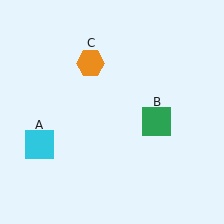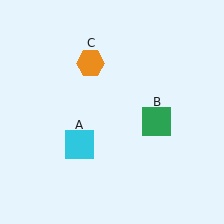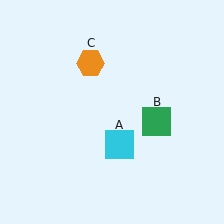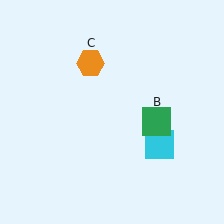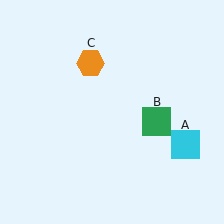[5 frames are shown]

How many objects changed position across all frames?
1 object changed position: cyan square (object A).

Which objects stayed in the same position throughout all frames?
Green square (object B) and orange hexagon (object C) remained stationary.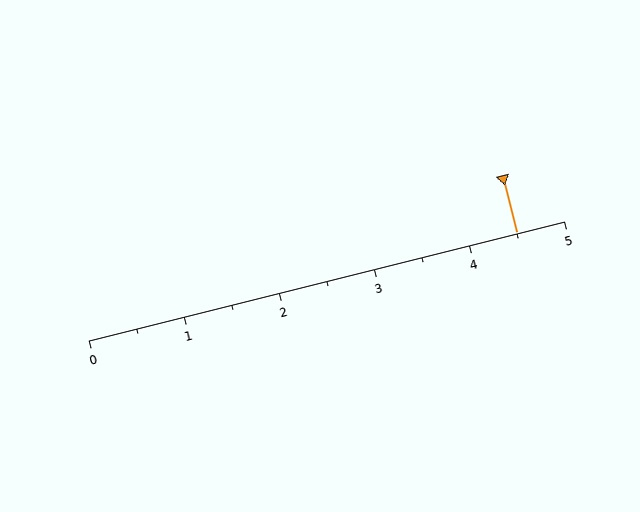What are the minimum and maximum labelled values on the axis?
The axis runs from 0 to 5.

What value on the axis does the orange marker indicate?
The marker indicates approximately 4.5.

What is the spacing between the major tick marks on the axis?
The major ticks are spaced 1 apart.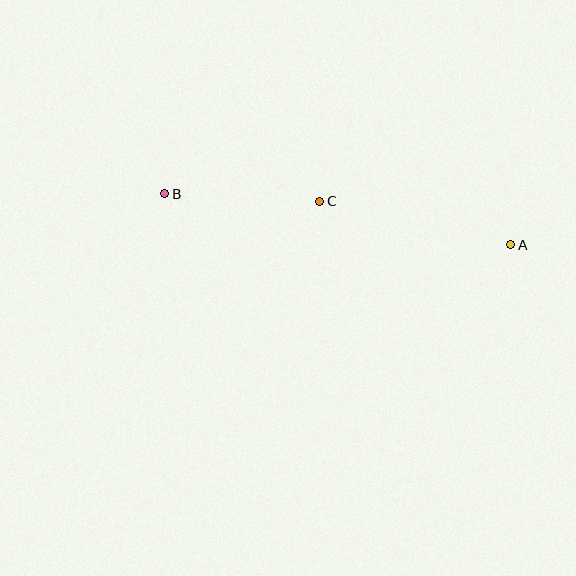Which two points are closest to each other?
Points B and C are closest to each other.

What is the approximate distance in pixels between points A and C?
The distance between A and C is approximately 196 pixels.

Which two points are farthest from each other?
Points A and B are farthest from each other.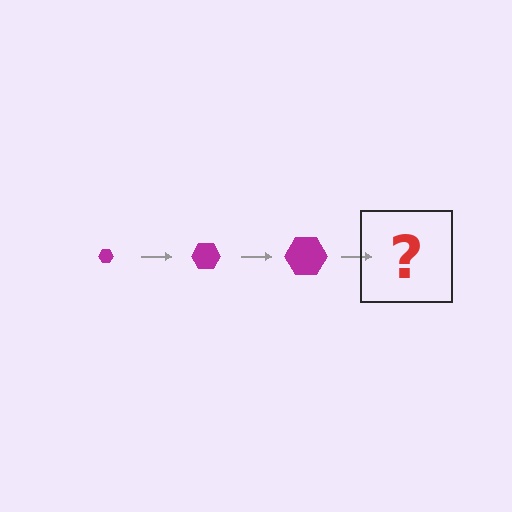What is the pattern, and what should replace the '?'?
The pattern is that the hexagon gets progressively larger each step. The '?' should be a magenta hexagon, larger than the previous one.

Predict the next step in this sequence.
The next step is a magenta hexagon, larger than the previous one.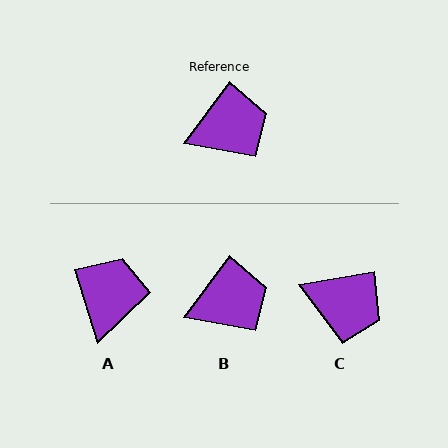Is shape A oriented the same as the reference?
No, it is off by about 54 degrees.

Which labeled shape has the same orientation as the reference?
B.